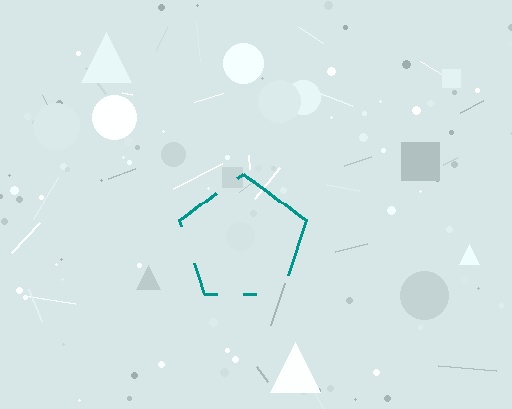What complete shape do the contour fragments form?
The contour fragments form a pentagon.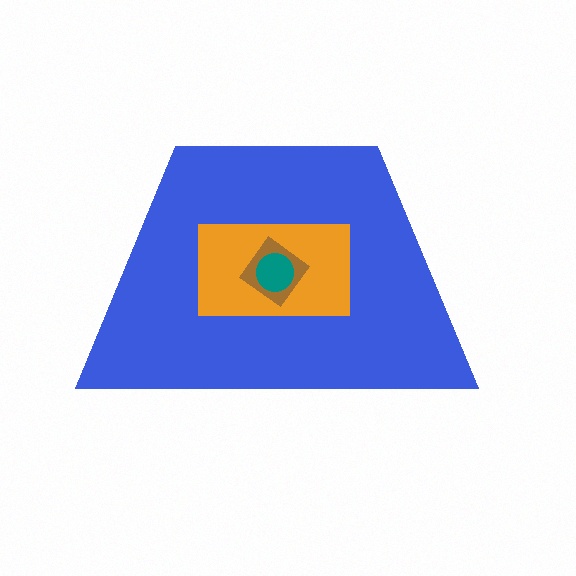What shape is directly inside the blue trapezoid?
The orange rectangle.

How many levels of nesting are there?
4.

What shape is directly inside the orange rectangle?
The brown diamond.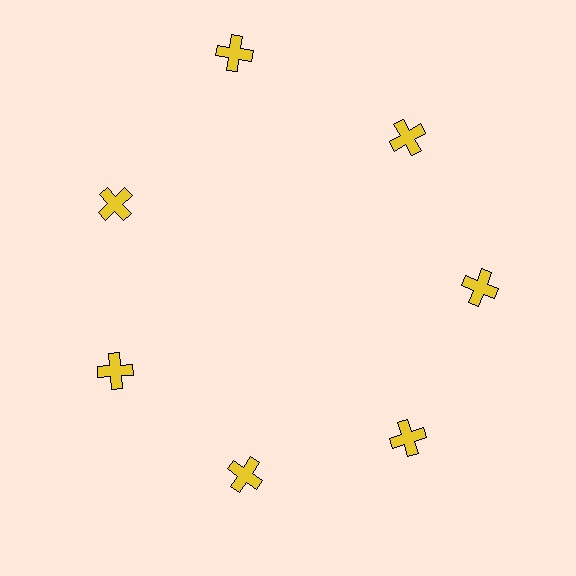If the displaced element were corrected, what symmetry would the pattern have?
It would have 7-fold rotational symmetry — the pattern would map onto itself every 51 degrees.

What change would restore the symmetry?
The symmetry would be restored by moving it inward, back onto the ring so that all 7 crosses sit at equal angles and equal distance from the center.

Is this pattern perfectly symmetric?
No. The 7 yellow crosses are arranged in a ring, but one element near the 12 o'clock position is pushed outward from the center, breaking the 7-fold rotational symmetry.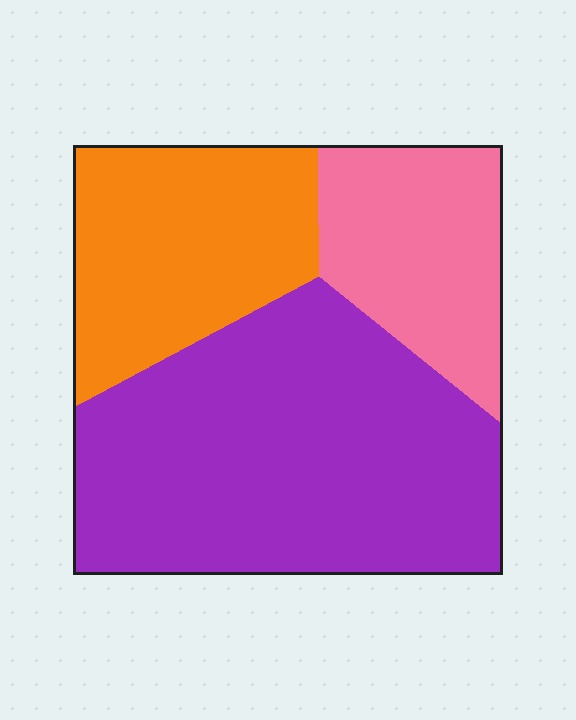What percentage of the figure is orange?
Orange takes up about one quarter (1/4) of the figure.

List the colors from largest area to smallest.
From largest to smallest: purple, orange, pink.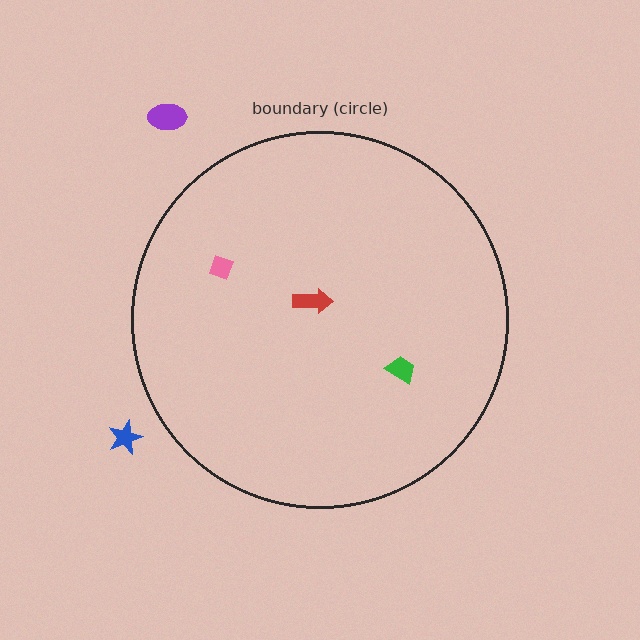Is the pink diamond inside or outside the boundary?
Inside.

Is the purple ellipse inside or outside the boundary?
Outside.